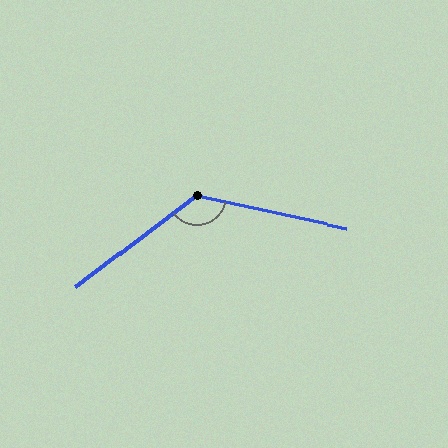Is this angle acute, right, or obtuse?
It is obtuse.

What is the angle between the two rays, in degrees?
Approximately 131 degrees.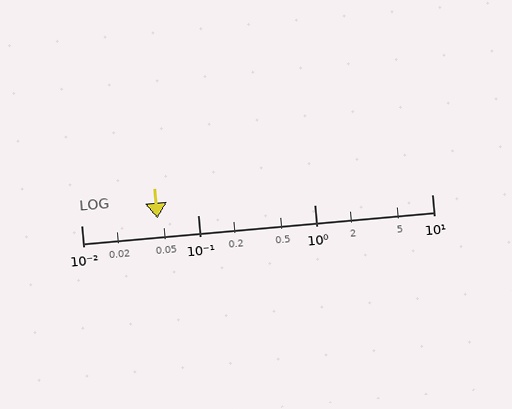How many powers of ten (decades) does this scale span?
The scale spans 3 decades, from 0.01 to 10.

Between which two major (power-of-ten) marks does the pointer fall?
The pointer is between 0.01 and 0.1.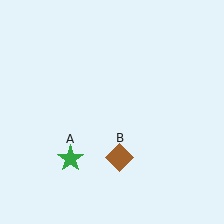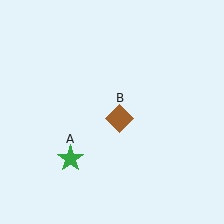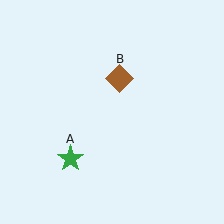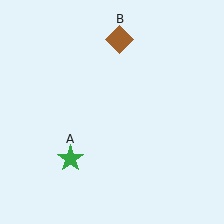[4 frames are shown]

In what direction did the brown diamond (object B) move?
The brown diamond (object B) moved up.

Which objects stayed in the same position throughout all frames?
Green star (object A) remained stationary.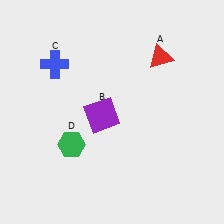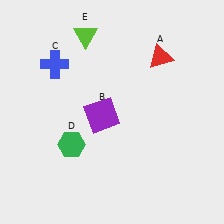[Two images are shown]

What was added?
A lime triangle (E) was added in Image 2.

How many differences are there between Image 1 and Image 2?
There is 1 difference between the two images.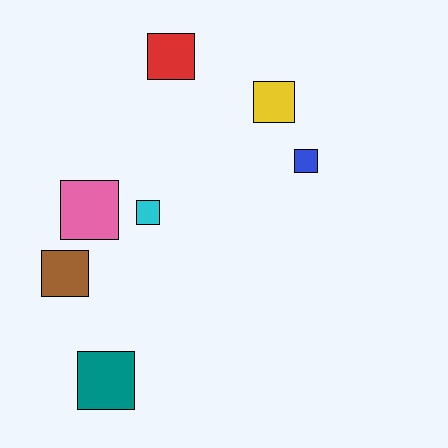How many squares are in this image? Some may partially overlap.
There are 7 squares.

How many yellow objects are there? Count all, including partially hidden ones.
There is 1 yellow object.